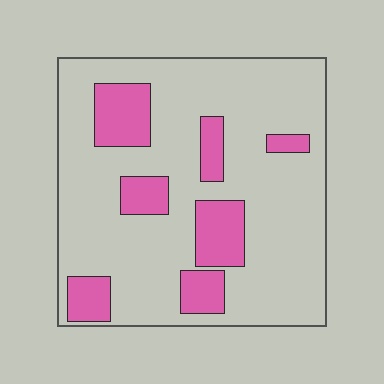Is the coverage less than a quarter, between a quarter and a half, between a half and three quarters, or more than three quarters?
Less than a quarter.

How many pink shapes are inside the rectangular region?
7.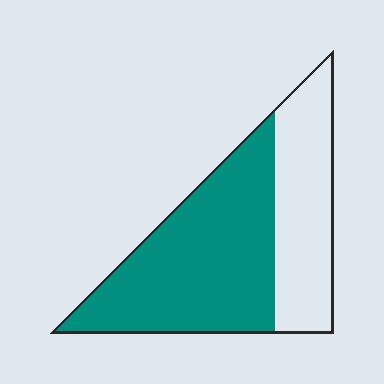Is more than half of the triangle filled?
Yes.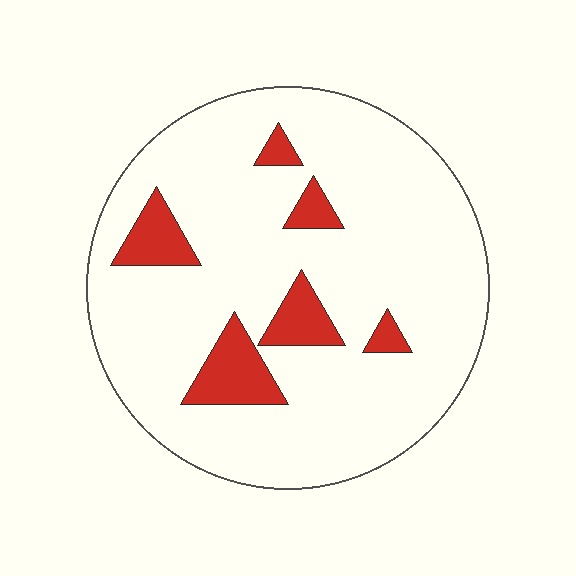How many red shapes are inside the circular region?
6.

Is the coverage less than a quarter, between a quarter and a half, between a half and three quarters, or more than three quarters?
Less than a quarter.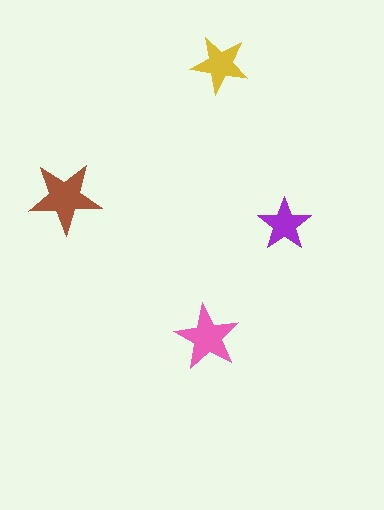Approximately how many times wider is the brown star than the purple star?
About 1.5 times wider.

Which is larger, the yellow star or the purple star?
The yellow one.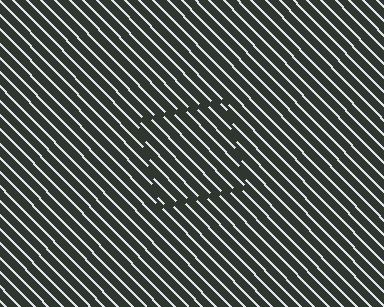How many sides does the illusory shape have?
4 sides — the line-ends trace a square.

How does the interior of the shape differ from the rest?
The interior of the shape contains the same grating, shifted by half a period — the contour is defined by the phase discontinuity where line-ends from the inner and outer gratings abut.